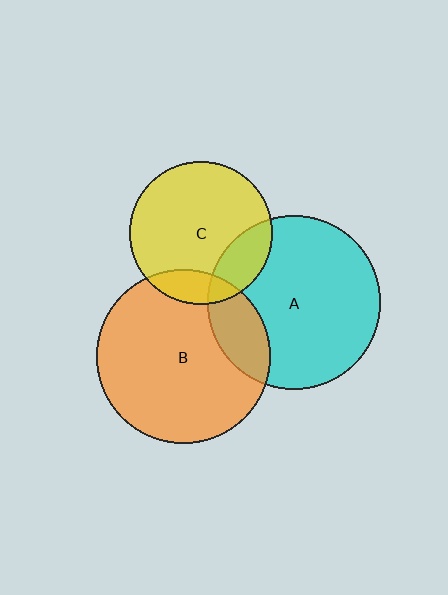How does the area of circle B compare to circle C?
Approximately 1.5 times.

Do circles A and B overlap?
Yes.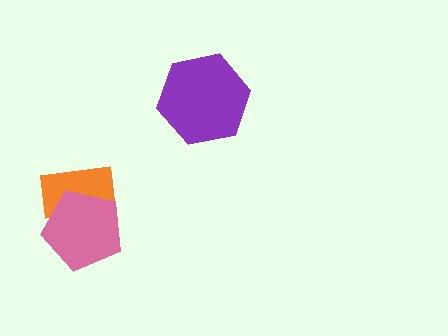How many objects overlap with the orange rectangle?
1 object overlaps with the orange rectangle.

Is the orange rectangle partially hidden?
Yes, it is partially covered by another shape.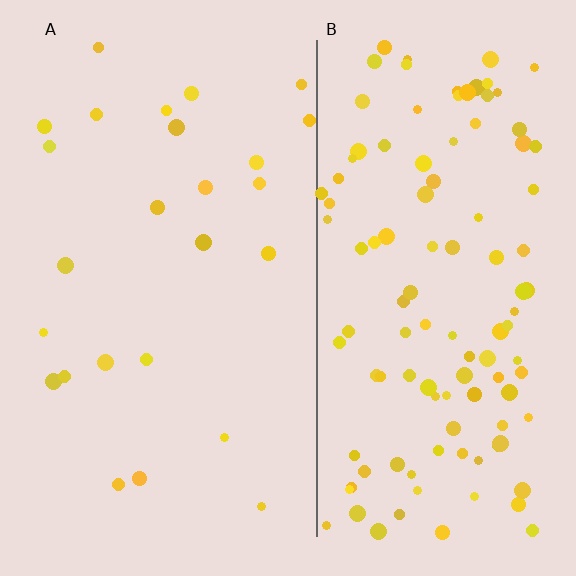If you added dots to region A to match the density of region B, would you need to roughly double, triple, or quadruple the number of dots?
Approximately quadruple.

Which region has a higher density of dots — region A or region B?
B (the right).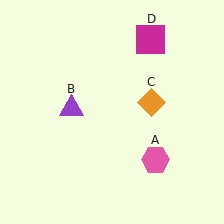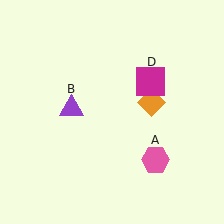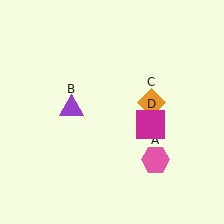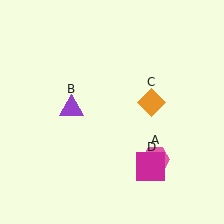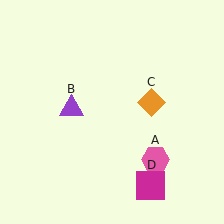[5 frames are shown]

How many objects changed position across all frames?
1 object changed position: magenta square (object D).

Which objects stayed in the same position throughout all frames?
Pink hexagon (object A) and purple triangle (object B) and orange diamond (object C) remained stationary.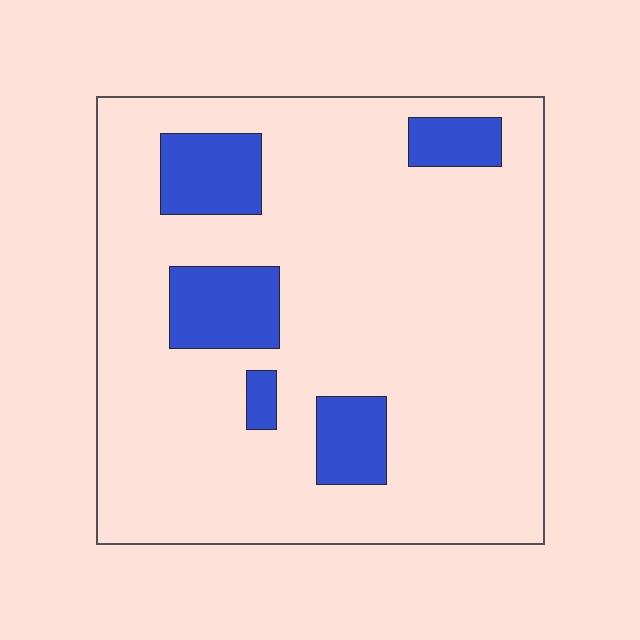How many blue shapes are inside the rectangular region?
5.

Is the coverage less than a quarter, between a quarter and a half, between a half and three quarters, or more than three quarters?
Less than a quarter.